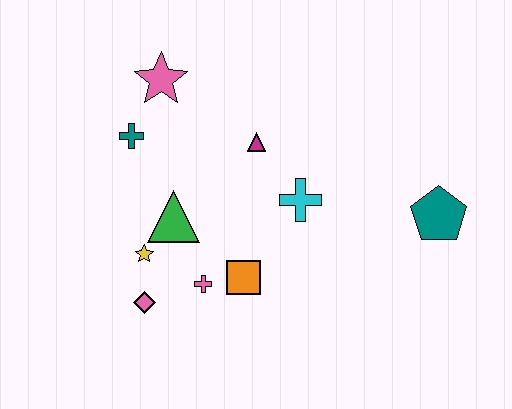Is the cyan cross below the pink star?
Yes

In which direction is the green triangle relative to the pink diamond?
The green triangle is above the pink diamond.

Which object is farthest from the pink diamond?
The teal pentagon is farthest from the pink diamond.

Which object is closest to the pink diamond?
The yellow star is closest to the pink diamond.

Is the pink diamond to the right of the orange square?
No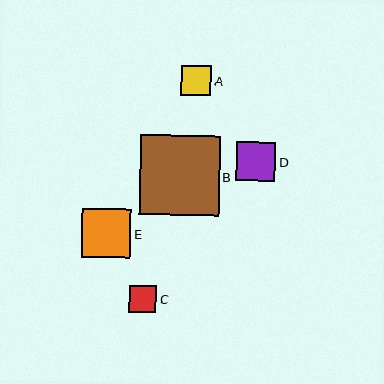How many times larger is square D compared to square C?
Square D is approximately 1.4 times the size of square C.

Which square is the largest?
Square B is the largest with a size of approximately 80 pixels.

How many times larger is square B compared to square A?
Square B is approximately 2.7 times the size of square A.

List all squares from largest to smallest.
From largest to smallest: B, E, D, A, C.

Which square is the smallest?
Square C is the smallest with a size of approximately 27 pixels.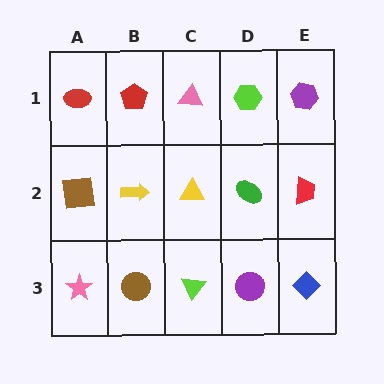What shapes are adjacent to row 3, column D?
A green ellipse (row 2, column D), a lime triangle (row 3, column C), a blue diamond (row 3, column E).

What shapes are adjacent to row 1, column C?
A yellow triangle (row 2, column C), a red pentagon (row 1, column B), a lime hexagon (row 1, column D).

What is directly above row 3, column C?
A yellow triangle.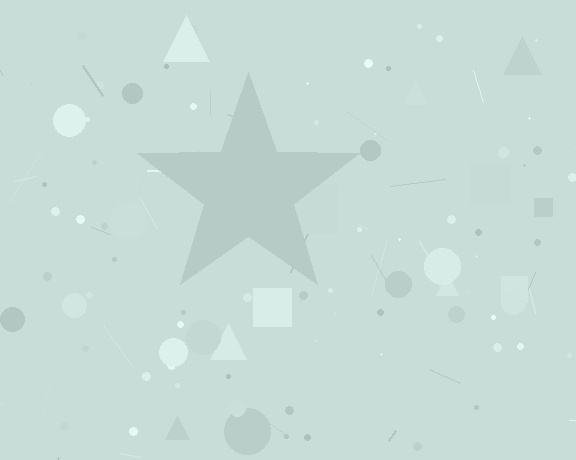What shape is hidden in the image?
A star is hidden in the image.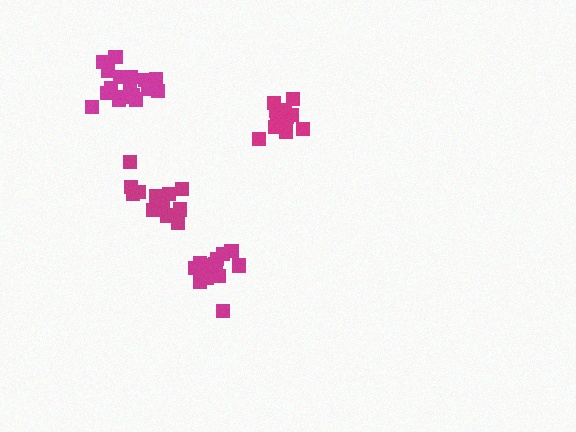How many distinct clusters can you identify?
There are 4 distinct clusters.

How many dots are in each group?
Group 1: 13 dots, Group 2: 16 dots, Group 3: 17 dots, Group 4: 14 dots (60 total).